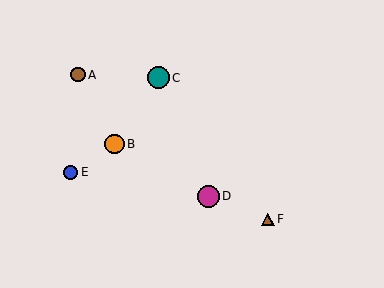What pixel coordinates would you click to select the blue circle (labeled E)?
Click at (71, 172) to select the blue circle E.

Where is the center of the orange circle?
The center of the orange circle is at (115, 144).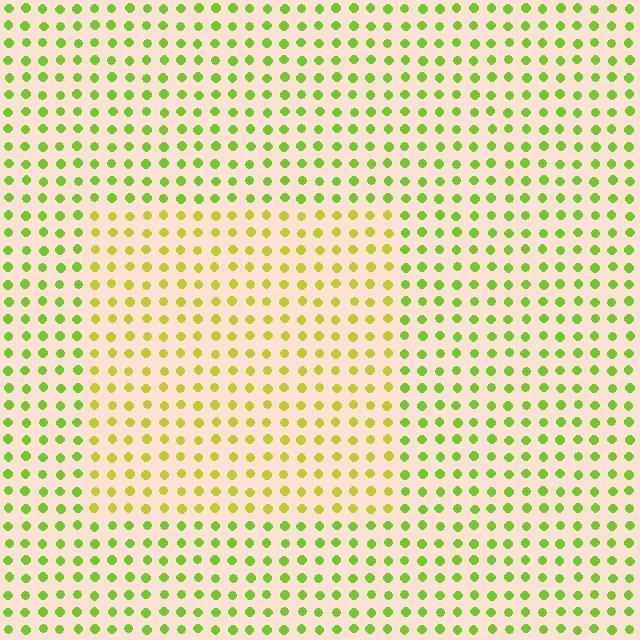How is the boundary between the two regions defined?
The boundary is defined purely by a slight shift in hue (about 29 degrees). Spacing, size, and orientation are identical on both sides.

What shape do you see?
I see a rectangle.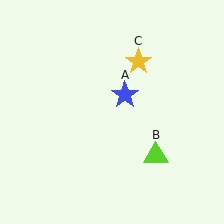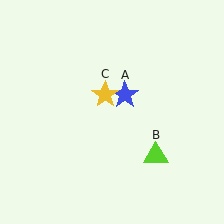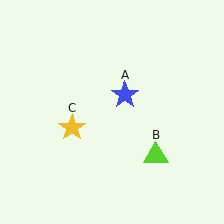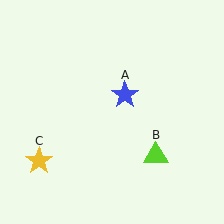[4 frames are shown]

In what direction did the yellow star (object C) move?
The yellow star (object C) moved down and to the left.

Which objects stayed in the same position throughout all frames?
Blue star (object A) and lime triangle (object B) remained stationary.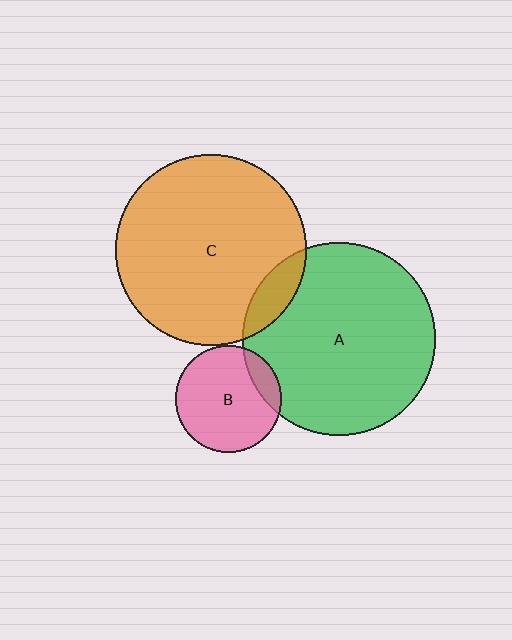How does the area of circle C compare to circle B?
Approximately 3.2 times.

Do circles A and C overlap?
Yes.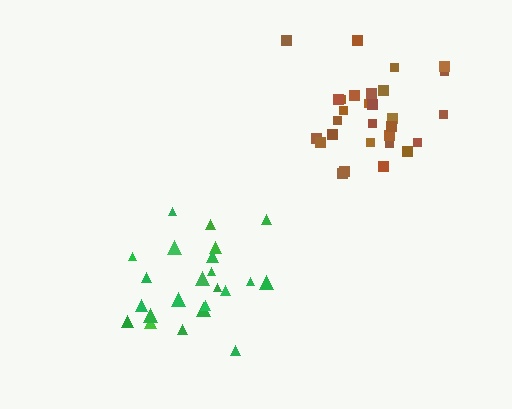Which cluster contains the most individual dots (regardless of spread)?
Brown (29).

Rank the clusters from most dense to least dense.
brown, green.